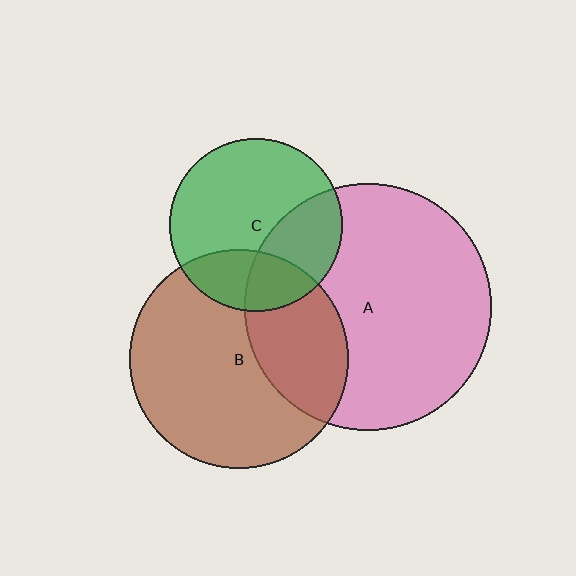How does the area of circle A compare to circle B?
Approximately 1.3 times.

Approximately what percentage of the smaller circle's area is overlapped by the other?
Approximately 25%.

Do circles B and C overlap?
Yes.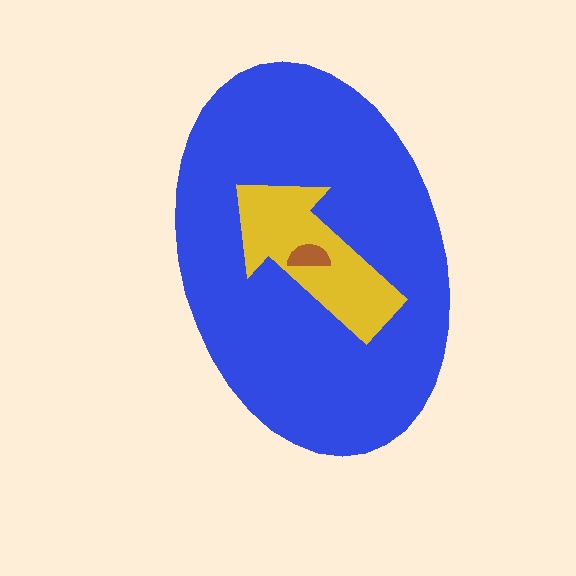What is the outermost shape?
The blue ellipse.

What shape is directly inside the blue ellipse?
The yellow arrow.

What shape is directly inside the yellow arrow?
The brown semicircle.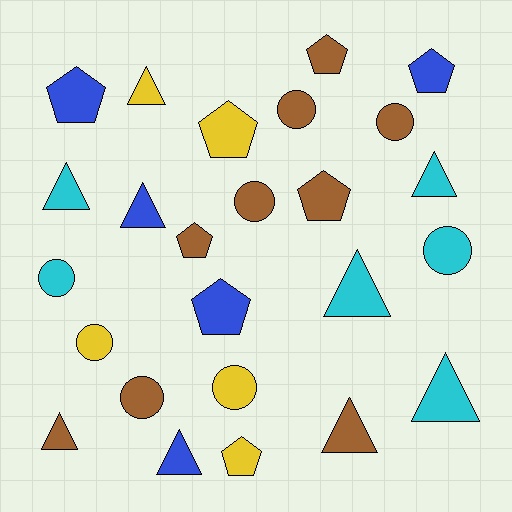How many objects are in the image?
There are 25 objects.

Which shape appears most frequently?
Triangle, with 9 objects.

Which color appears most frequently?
Brown, with 9 objects.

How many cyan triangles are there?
There are 4 cyan triangles.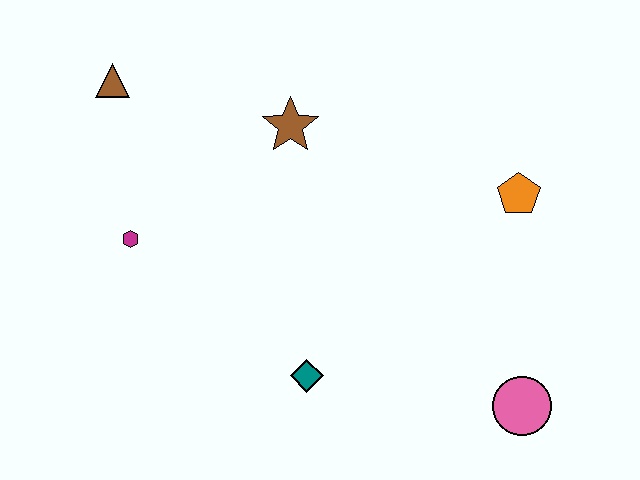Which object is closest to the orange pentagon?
The pink circle is closest to the orange pentagon.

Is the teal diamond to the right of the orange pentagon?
No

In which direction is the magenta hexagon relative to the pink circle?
The magenta hexagon is to the left of the pink circle.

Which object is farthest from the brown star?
The pink circle is farthest from the brown star.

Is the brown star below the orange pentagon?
No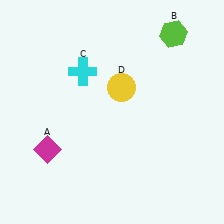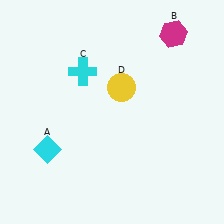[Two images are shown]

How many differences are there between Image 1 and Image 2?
There are 2 differences between the two images.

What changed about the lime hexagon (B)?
In Image 1, B is lime. In Image 2, it changed to magenta.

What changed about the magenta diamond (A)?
In Image 1, A is magenta. In Image 2, it changed to cyan.